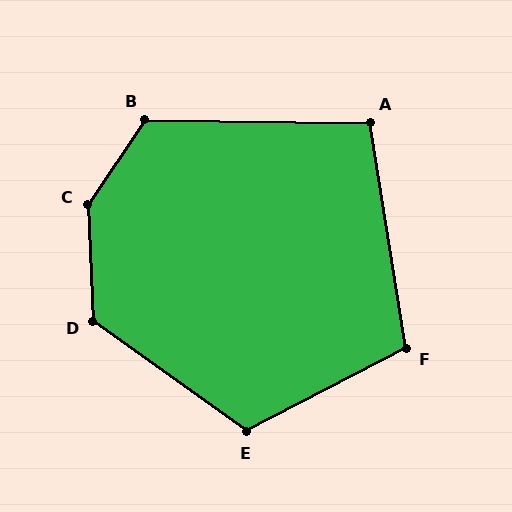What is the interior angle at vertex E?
Approximately 117 degrees (obtuse).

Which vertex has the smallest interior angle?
A, at approximately 100 degrees.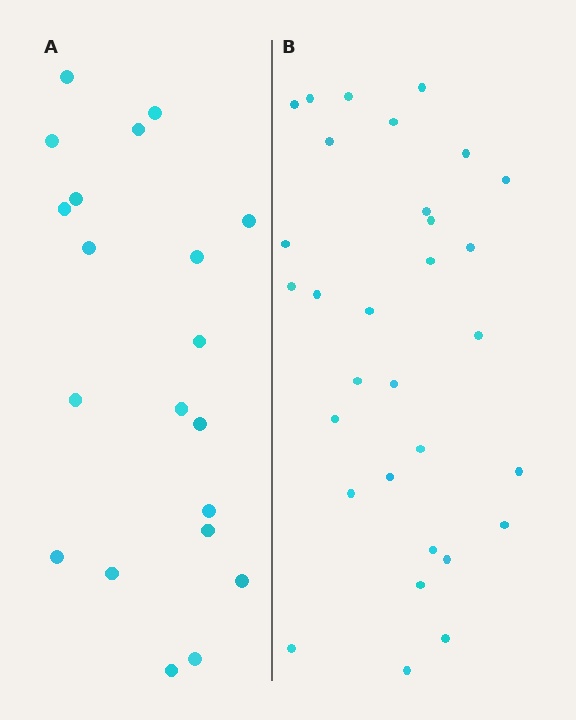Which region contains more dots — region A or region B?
Region B (the right region) has more dots.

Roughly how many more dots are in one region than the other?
Region B has roughly 12 or so more dots than region A.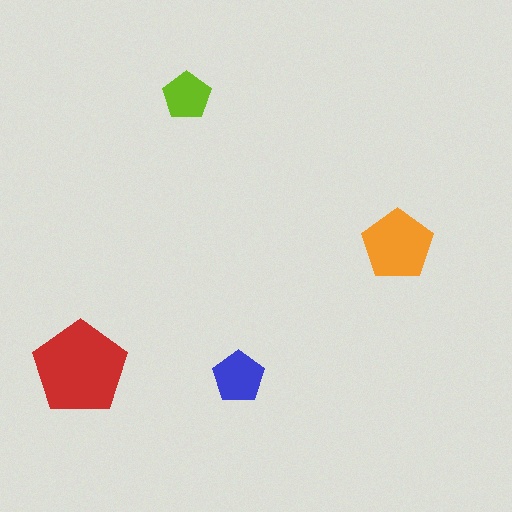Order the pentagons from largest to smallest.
the red one, the orange one, the blue one, the lime one.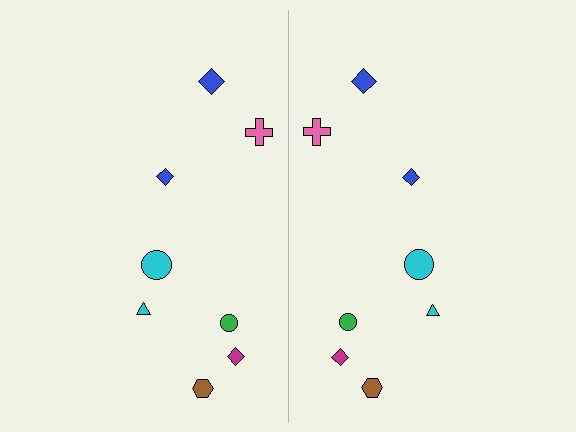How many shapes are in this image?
There are 16 shapes in this image.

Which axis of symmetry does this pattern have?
The pattern has a vertical axis of symmetry running through the center of the image.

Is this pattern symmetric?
Yes, this pattern has bilateral (reflection) symmetry.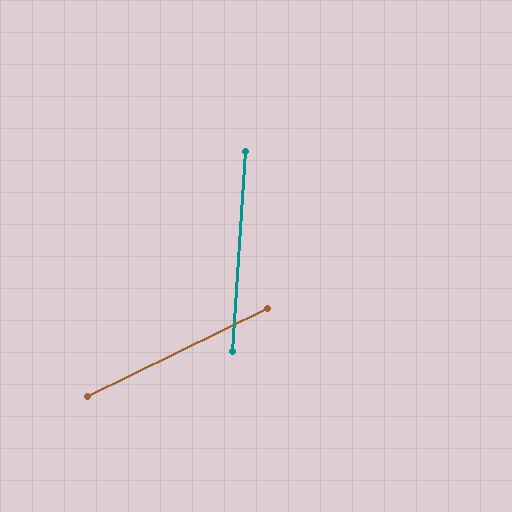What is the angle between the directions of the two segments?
Approximately 60 degrees.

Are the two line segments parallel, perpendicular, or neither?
Neither parallel nor perpendicular — they differ by about 60°.